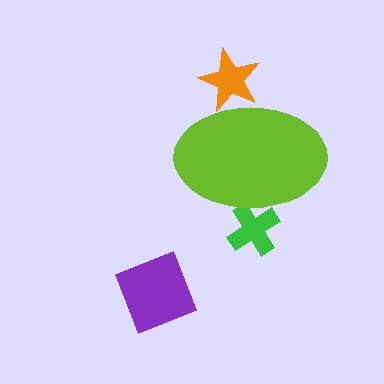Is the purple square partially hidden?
No, the purple square is fully visible.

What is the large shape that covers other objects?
A lime ellipse.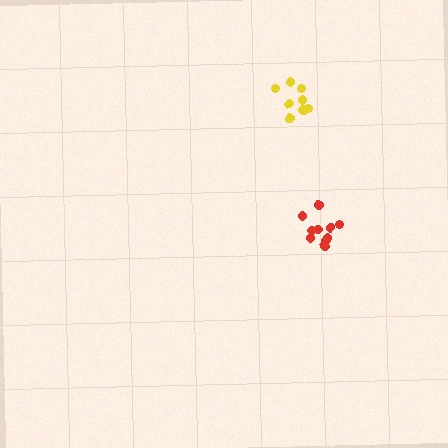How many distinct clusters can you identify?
There are 2 distinct clusters.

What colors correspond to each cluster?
The clusters are colored: red, yellow.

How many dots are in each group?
Group 1: 10 dots, Group 2: 9 dots (19 total).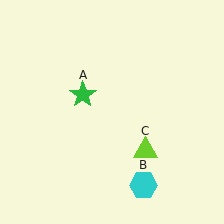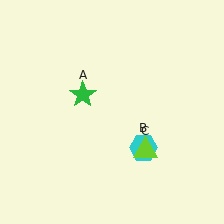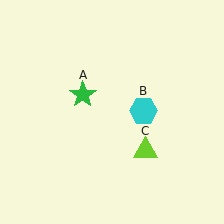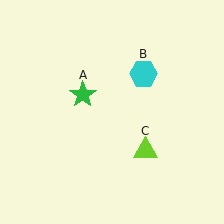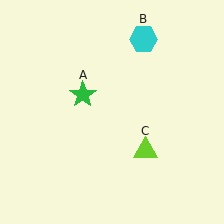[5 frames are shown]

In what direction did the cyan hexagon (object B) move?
The cyan hexagon (object B) moved up.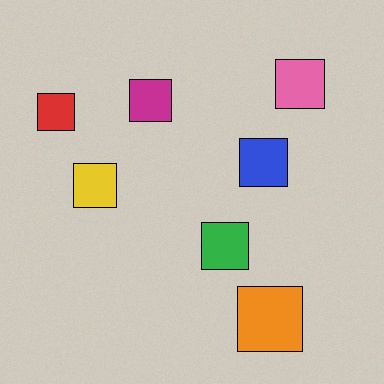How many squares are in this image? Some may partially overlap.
There are 7 squares.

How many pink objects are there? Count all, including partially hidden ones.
There is 1 pink object.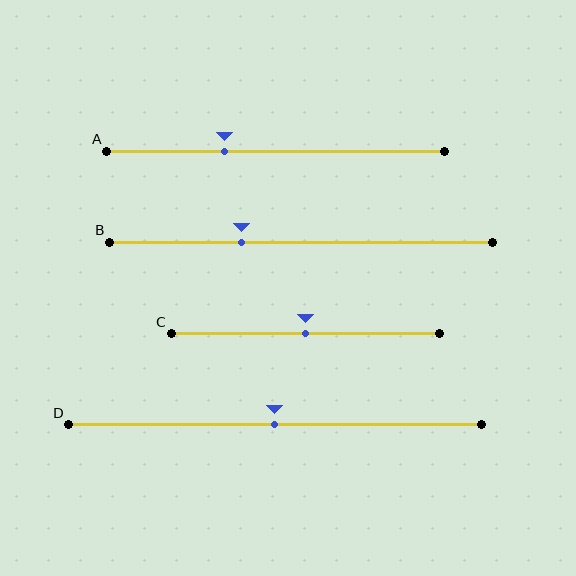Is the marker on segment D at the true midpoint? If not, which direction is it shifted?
Yes, the marker on segment D is at the true midpoint.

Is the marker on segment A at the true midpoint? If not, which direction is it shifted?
No, the marker on segment A is shifted to the left by about 15% of the segment length.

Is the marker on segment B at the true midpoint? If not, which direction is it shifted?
No, the marker on segment B is shifted to the left by about 16% of the segment length.